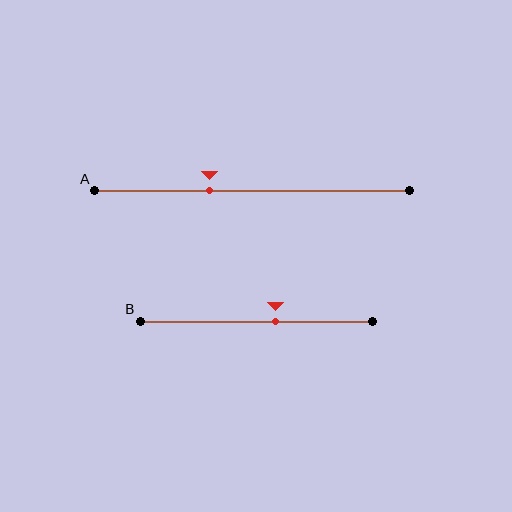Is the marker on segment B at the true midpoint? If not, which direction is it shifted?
No, the marker on segment B is shifted to the right by about 8% of the segment length.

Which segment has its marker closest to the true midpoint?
Segment B has its marker closest to the true midpoint.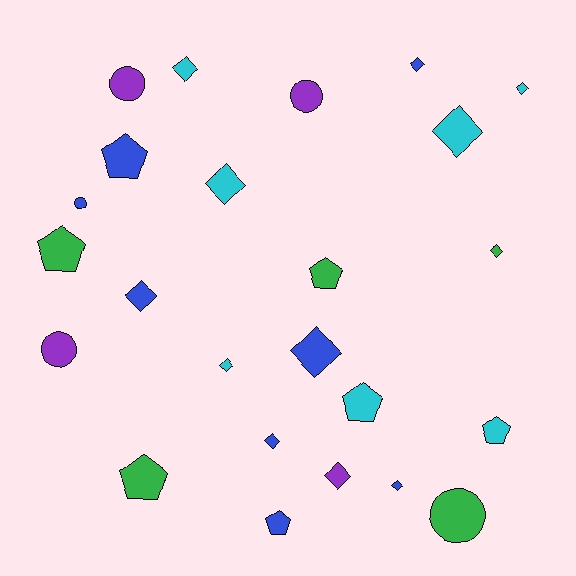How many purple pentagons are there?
There are no purple pentagons.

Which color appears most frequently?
Blue, with 8 objects.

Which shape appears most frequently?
Diamond, with 12 objects.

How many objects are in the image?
There are 24 objects.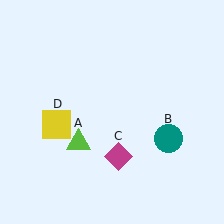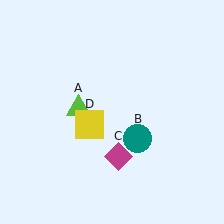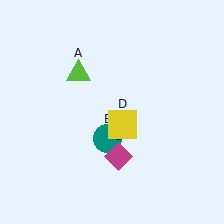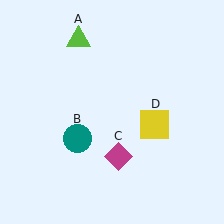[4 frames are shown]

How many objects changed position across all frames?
3 objects changed position: lime triangle (object A), teal circle (object B), yellow square (object D).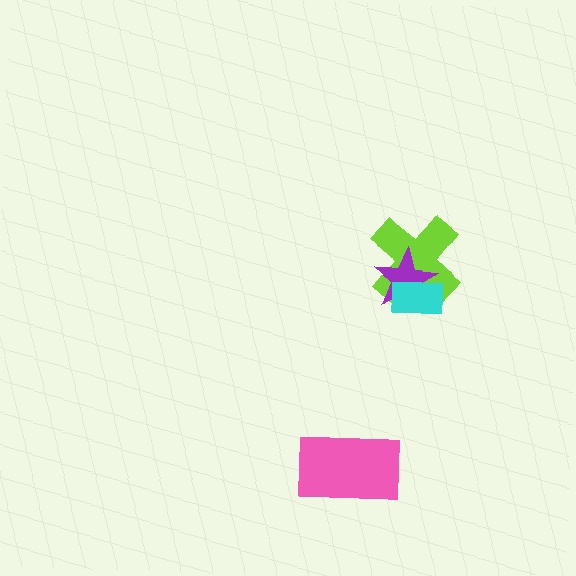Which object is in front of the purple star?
The cyan rectangle is in front of the purple star.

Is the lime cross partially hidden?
Yes, it is partially covered by another shape.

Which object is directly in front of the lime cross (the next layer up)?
The purple star is directly in front of the lime cross.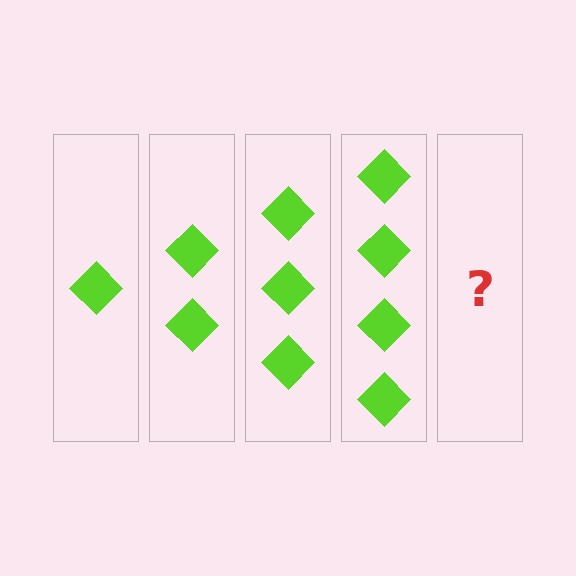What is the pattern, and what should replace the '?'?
The pattern is that each step adds one more diamond. The '?' should be 5 diamonds.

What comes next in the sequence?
The next element should be 5 diamonds.